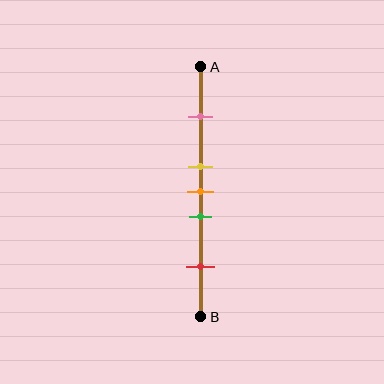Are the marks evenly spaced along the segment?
No, the marks are not evenly spaced.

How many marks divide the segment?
There are 5 marks dividing the segment.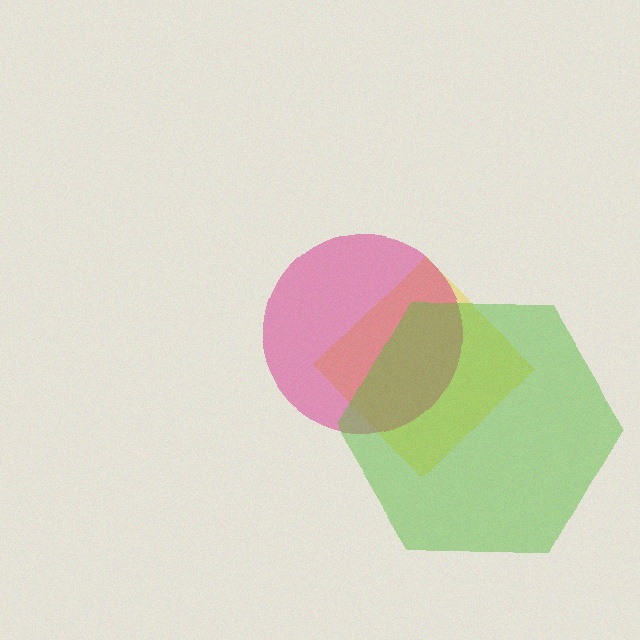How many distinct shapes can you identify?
There are 3 distinct shapes: a yellow diamond, a magenta circle, a lime hexagon.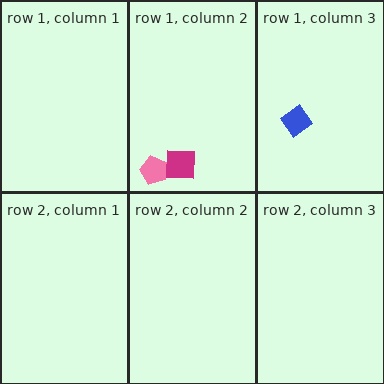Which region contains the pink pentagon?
The row 1, column 2 region.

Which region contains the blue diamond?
The row 1, column 3 region.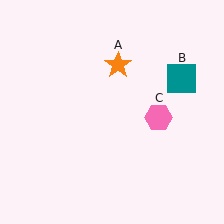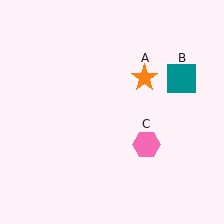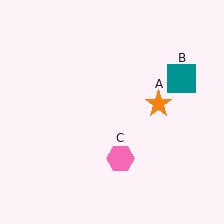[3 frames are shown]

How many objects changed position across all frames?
2 objects changed position: orange star (object A), pink hexagon (object C).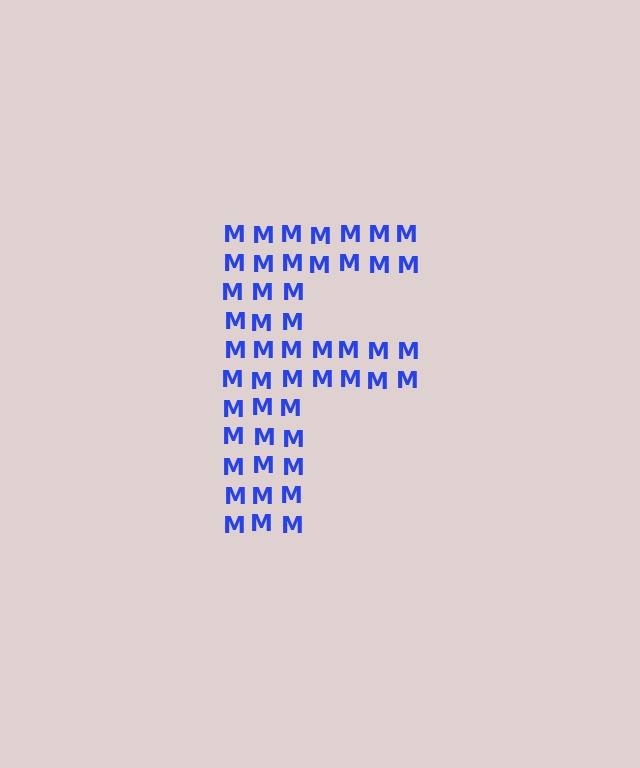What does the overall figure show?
The overall figure shows the letter F.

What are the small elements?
The small elements are letter M's.